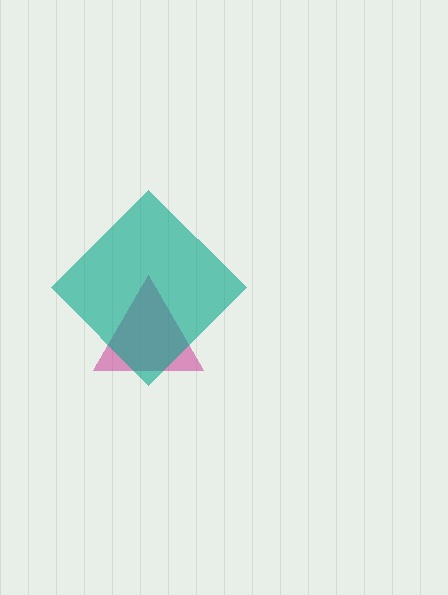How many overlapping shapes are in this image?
There are 2 overlapping shapes in the image.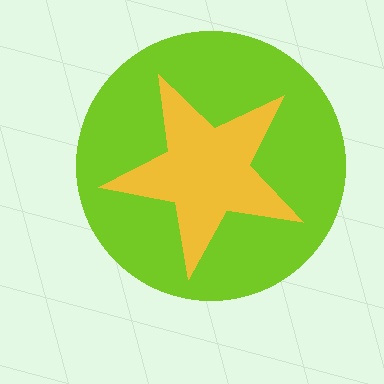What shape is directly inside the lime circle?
The yellow star.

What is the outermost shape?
The lime circle.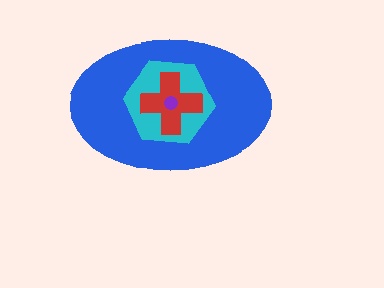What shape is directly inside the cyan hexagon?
The red cross.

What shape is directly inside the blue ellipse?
The cyan hexagon.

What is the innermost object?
The purple circle.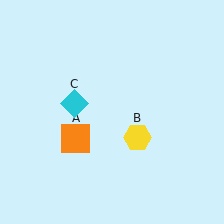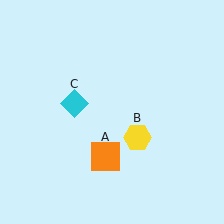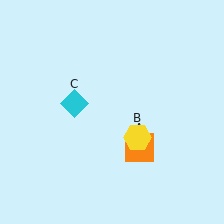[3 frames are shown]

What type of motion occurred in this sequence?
The orange square (object A) rotated counterclockwise around the center of the scene.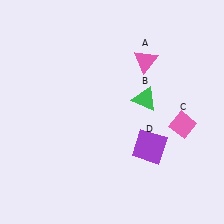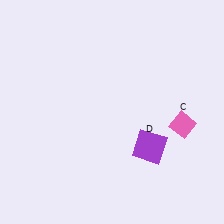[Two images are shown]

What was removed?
The pink triangle (A), the green triangle (B) were removed in Image 2.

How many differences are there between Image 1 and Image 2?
There are 2 differences between the two images.